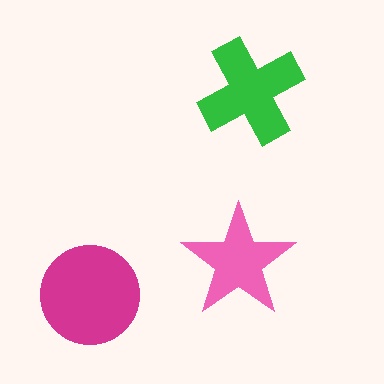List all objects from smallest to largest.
The pink star, the green cross, the magenta circle.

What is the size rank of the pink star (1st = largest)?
3rd.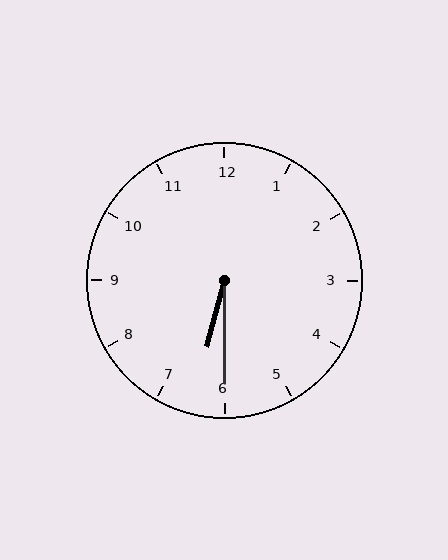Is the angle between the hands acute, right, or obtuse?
It is acute.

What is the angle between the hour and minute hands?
Approximately 15 degrees.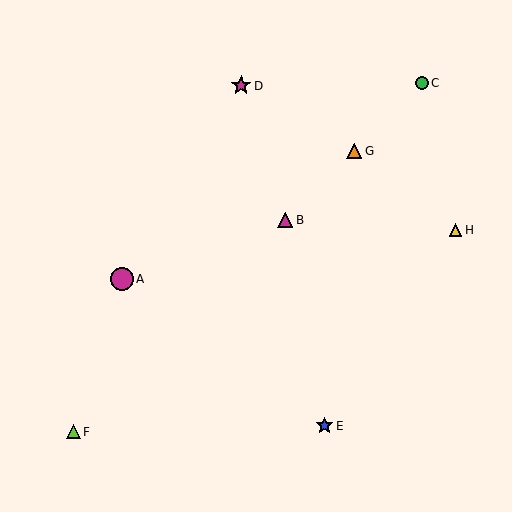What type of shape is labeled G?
Shape G is an orange triangle.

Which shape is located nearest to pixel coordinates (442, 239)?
The yellow triangle (labeled H) at (455, 230) is nearest to that location.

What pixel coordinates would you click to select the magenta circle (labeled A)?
Click at (122, 279) to select the magenta circle A.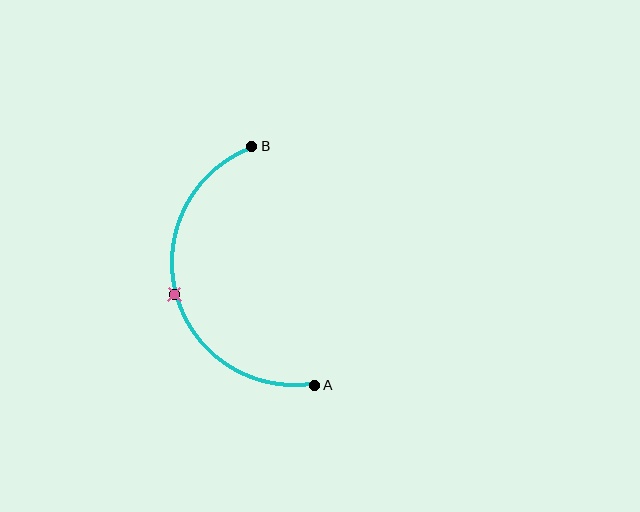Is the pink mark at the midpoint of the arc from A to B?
Yes. The pink mark lies on the arc at equal arc-length from both A and B — it is the arc midpoint.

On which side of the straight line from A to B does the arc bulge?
The arc bulges to the left of the straight line connecting A and B.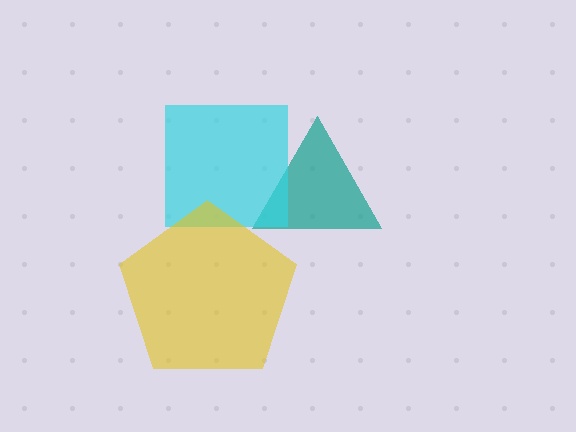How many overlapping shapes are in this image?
There are 3 overlapping shapes in the image.